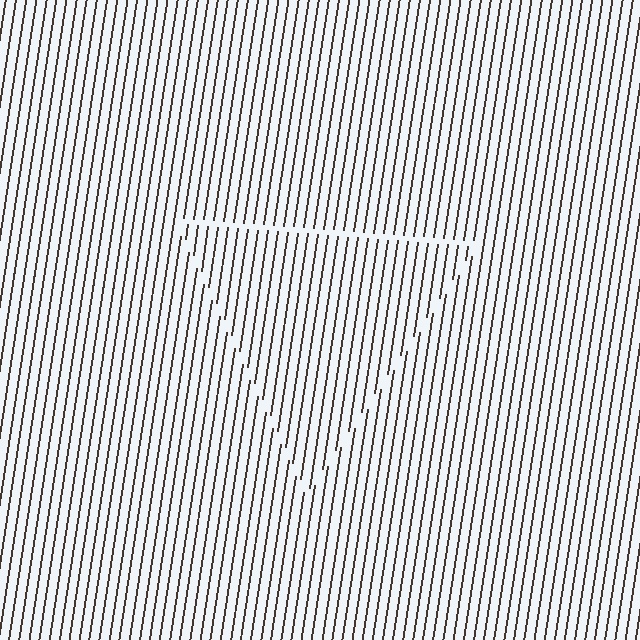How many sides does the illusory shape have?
3 sides — the line-ends trace a triangle.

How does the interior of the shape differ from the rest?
The interior of the shape contains the same grating, shifted by half a period — the contour is defined by the phase discontinuity where line-ends from the inner and outer gratings abut.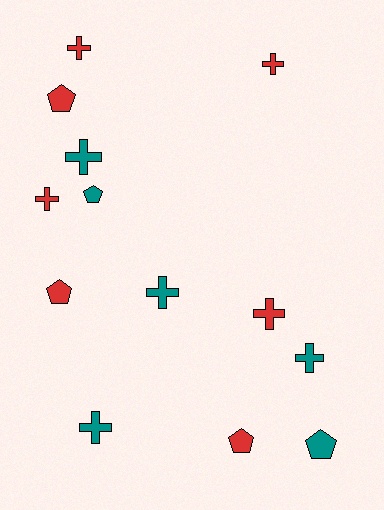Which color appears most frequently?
Red, with 7 objects.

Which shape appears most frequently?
Cross, with 8 objects.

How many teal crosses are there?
There are 4 teal crosses.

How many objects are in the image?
There are 13 objects.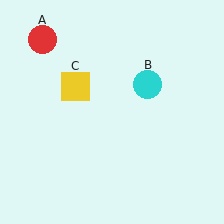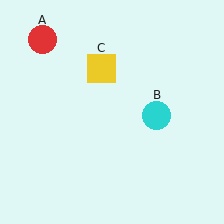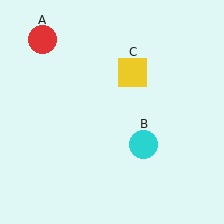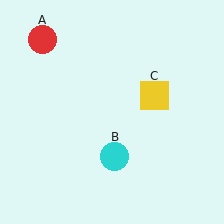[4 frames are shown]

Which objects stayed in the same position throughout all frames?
Red circle (object A) remained stationary.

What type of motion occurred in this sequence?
The cyan circle (object B), yellow square (object C) rotated clockwise around the center of the scene.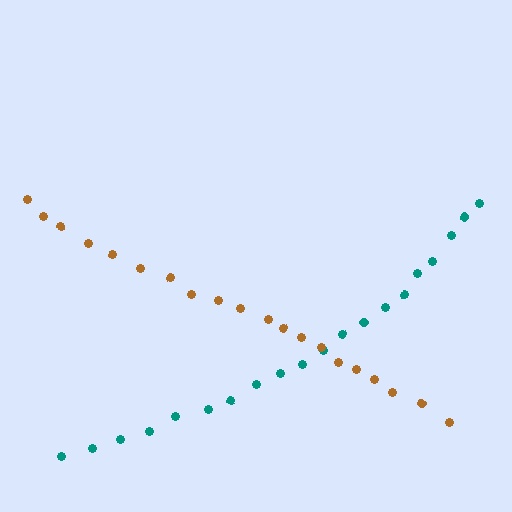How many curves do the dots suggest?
There are 2 distinct paths.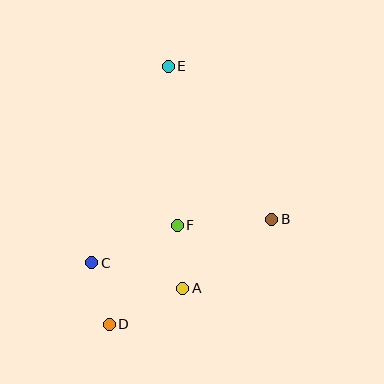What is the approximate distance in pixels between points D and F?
The distance between D and F is approximately 120 pixels.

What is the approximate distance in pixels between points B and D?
The distance between B and D is approximately 193 pixels.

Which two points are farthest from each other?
Points D and E are farthest from each other.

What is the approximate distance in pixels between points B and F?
The distance between B and F is approximately 94 pixels.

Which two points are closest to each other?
Points A and F are closest to each other.